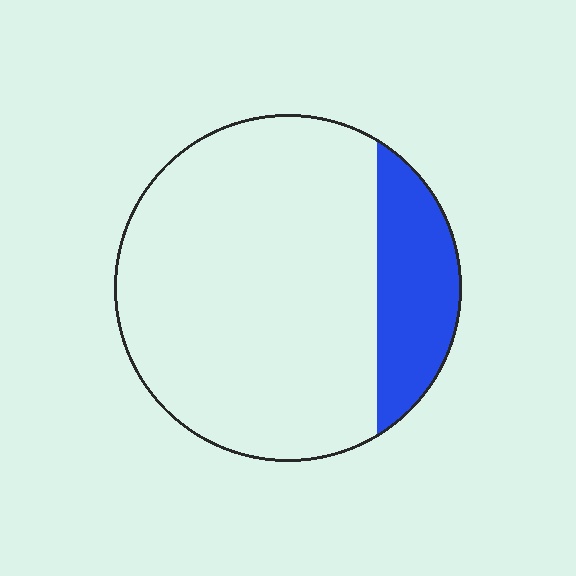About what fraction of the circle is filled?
About one fifth (1/5).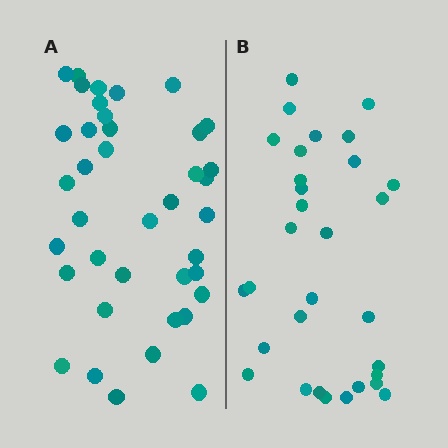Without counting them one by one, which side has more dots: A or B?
Region A (the left region) has more dots.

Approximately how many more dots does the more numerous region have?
Region A has roughly 8 or so more dots than region B.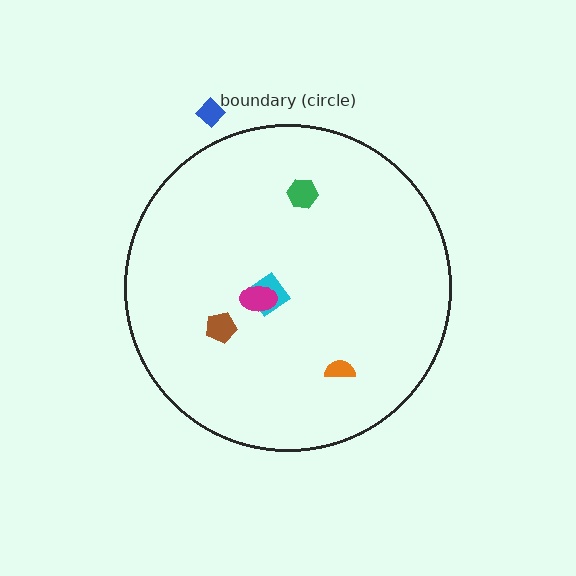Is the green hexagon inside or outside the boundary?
Inside.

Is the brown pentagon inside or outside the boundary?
Inside.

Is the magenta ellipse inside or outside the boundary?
Inside.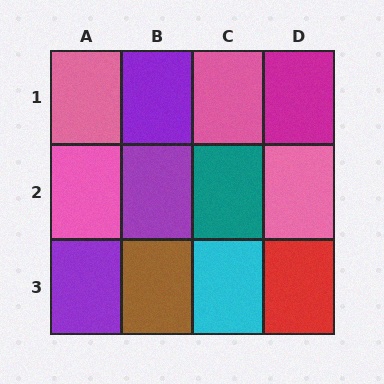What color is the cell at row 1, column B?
Purple.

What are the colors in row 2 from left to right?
Pink, purple, teal, pink.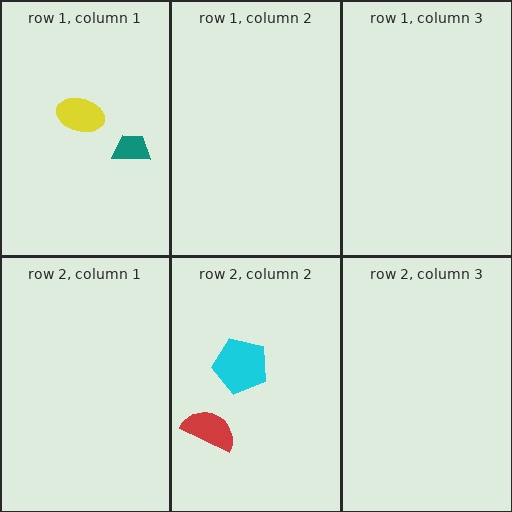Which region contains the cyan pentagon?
The row 2, column 2 region.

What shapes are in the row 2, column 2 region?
The red semicircle, the cyan pentagon.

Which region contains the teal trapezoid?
The row 1, column 1 region.